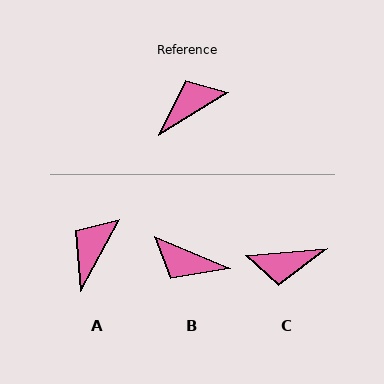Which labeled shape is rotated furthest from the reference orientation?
C, about 154 degrees away.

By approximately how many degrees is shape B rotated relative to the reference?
Approximately 126 degrees counter-clockwise.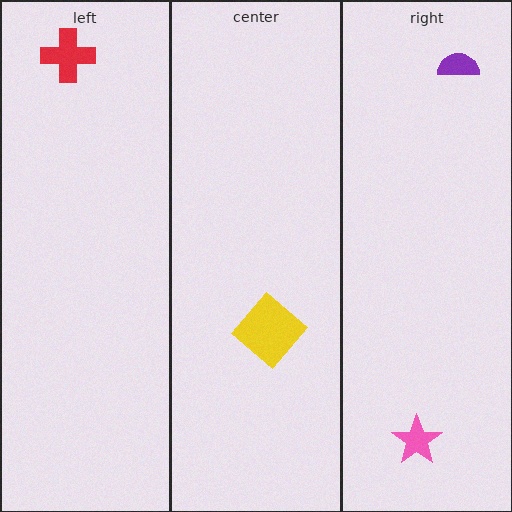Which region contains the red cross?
The left region.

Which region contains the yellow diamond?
The center region.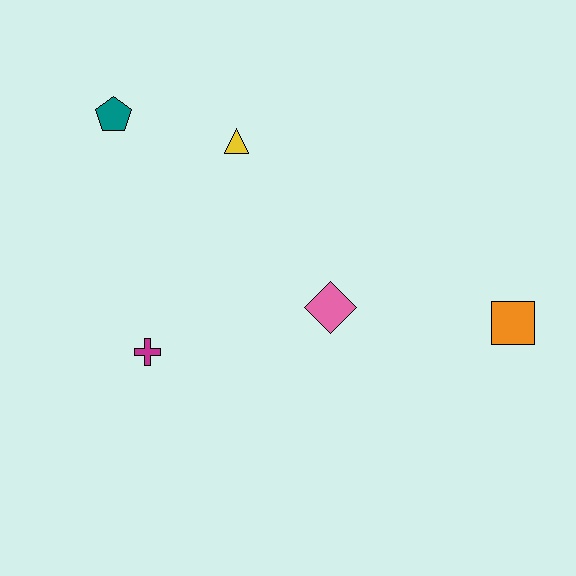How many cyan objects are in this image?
There are no cyan objects.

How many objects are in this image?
There are 5 objects.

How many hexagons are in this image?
There are no hexagons.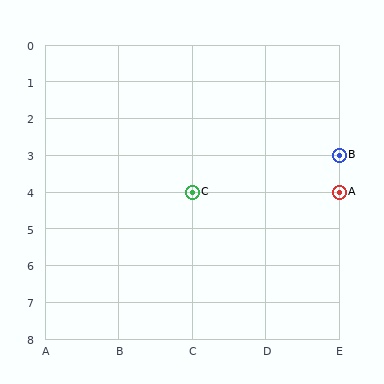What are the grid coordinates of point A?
Point A is at grid coordinates (E, 4).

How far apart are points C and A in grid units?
Points C and A are 2 columns apart.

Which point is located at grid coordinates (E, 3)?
Point B is at (E, 3).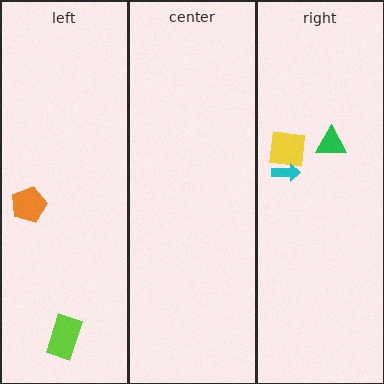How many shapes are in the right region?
3.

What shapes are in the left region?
The lime rectangle, the orange pentagon.